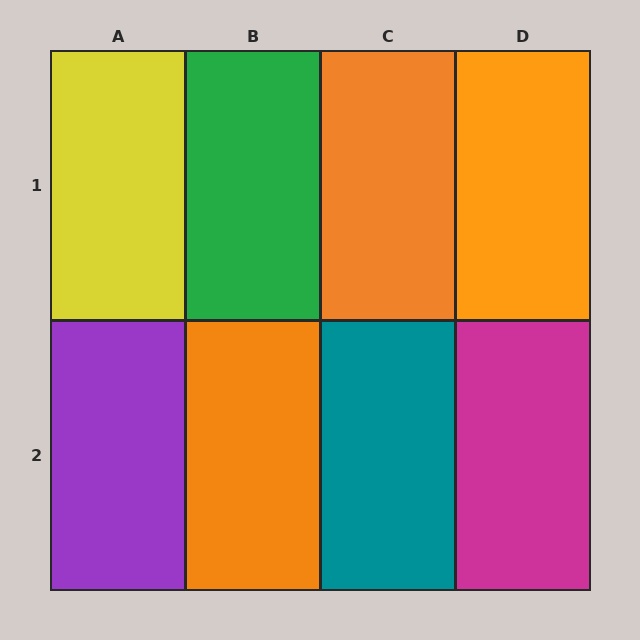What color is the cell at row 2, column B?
Orange.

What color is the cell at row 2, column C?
Teal.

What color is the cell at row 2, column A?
Purple.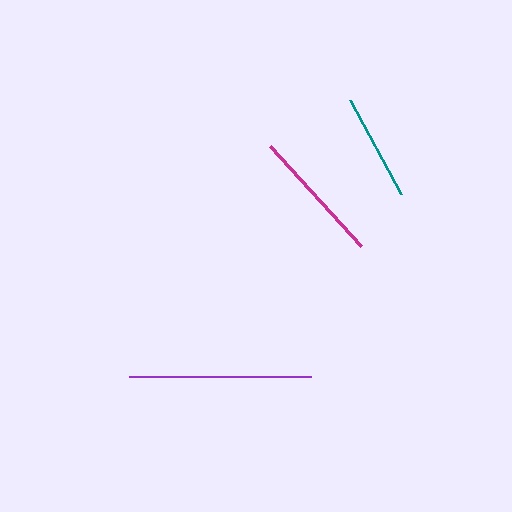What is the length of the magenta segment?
The magenta segment is approximately 135 pixels long.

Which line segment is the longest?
The purple line is the longest at approximately 182 pixels.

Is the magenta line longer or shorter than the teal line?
The magenta line is longer than the teal line.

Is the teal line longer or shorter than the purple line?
The purple line is longer than the teal line.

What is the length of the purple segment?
The purple segment is approximately 182 pixels long.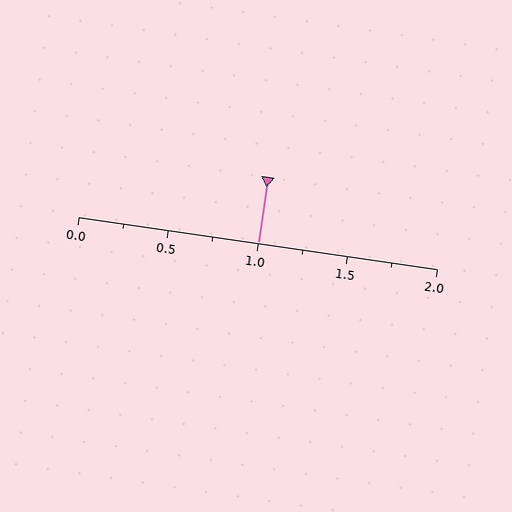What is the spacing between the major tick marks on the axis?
The major ticks are spaced 0.5 apart.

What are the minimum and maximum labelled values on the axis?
The axis runs from 0.0 to 2.0.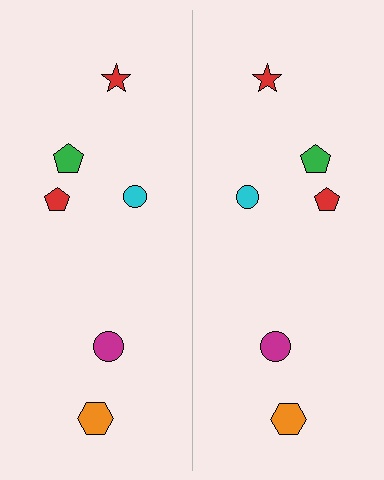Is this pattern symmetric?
Yes, this pattern has bilateral (reflection) symmetry.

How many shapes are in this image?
There are 12 shapes in this image.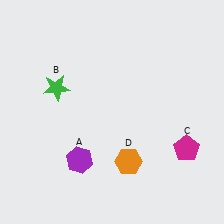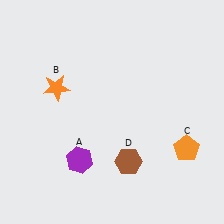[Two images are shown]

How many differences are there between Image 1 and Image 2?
There are 3 differences between the two images.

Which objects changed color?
B changed from green to orange. C changed from magenta to orange. D changed from orange to brown.